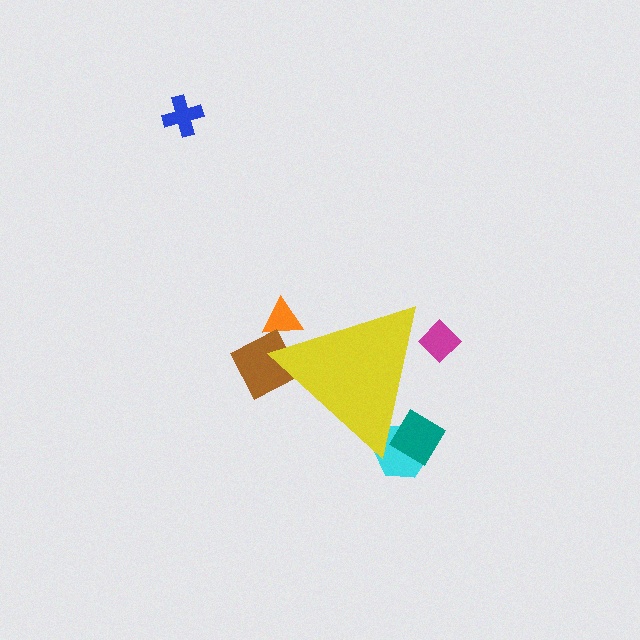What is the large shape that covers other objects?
A yellow triangle.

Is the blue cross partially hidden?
No, the blue cross is fully visible.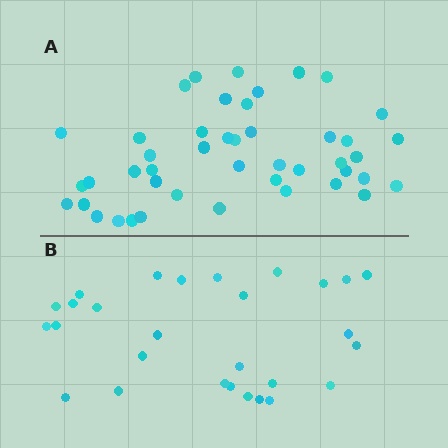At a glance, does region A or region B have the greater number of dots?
Region A (the top region) has more dots.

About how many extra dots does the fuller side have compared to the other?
Region A has approximately 15 more dots than region B.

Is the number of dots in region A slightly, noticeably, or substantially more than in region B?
Region A has substantially more. The ratio is roughly 1.6 to 1.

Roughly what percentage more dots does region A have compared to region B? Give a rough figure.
About 60% more.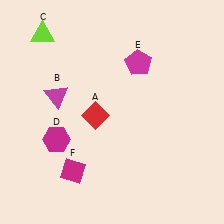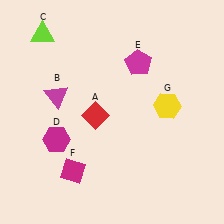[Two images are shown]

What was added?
A yellow hexagon (G) was added in Image 2.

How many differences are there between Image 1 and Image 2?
There is 1 difference between the two images.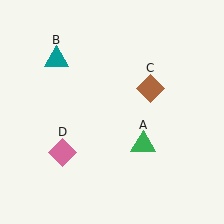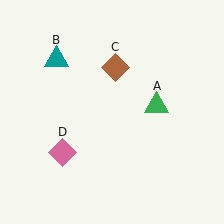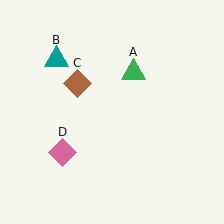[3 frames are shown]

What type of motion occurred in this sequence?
The green triangle (object A), brown diamond (object C) rotated counterclockwise around the center of the scene.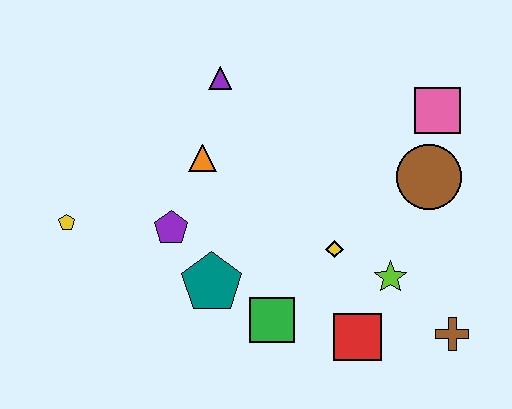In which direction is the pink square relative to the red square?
The pink square is above the red square.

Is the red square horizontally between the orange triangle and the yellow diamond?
No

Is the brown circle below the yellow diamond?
No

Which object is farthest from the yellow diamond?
The yellow pentagon is farthest from the yellow diamond.